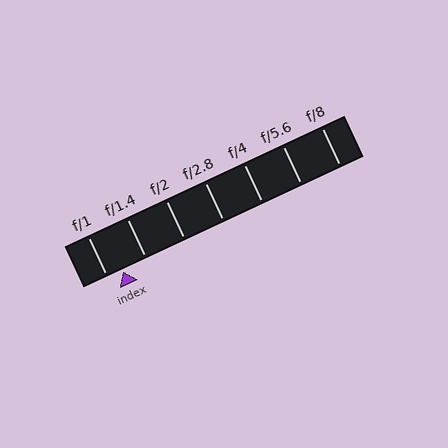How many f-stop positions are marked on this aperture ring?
There are 7 f-stop positions marked.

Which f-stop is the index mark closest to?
The index mark is closest to f/1.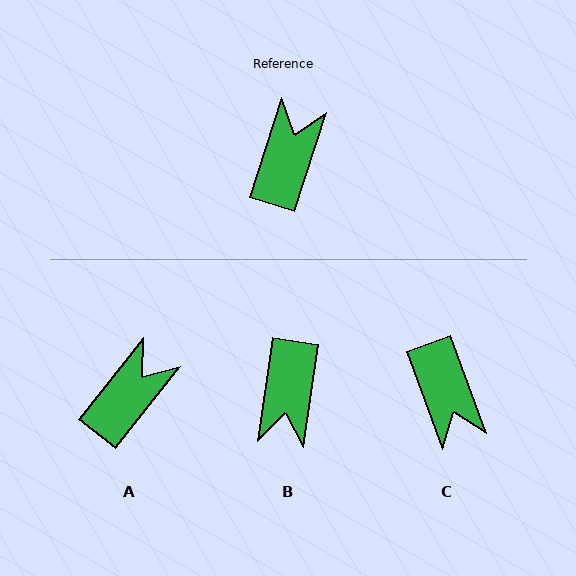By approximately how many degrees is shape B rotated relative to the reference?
Approximately 170 degrees clockwise.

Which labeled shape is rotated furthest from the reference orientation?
B, about 170 degrees away.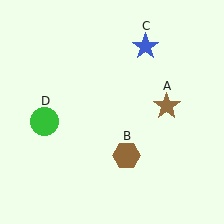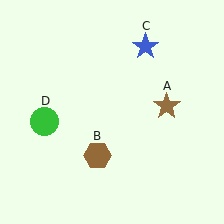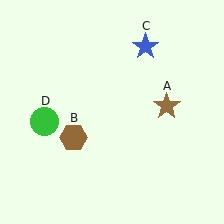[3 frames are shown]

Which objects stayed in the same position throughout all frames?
Brown star (object A) and blue star (object C) and green circle (object D) remained stationary.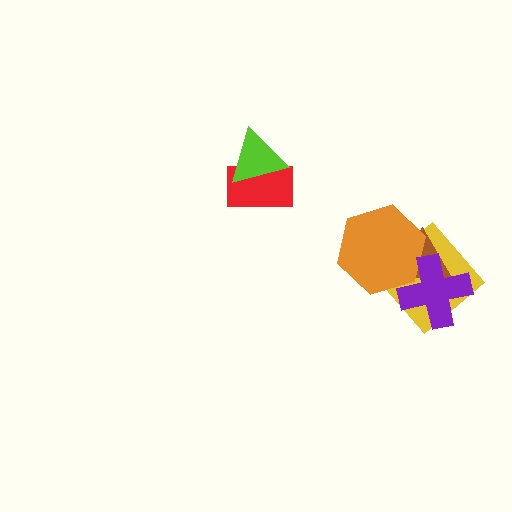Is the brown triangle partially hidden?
Yes, it is partially covered by another shape.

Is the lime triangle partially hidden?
No, no other shape covers it.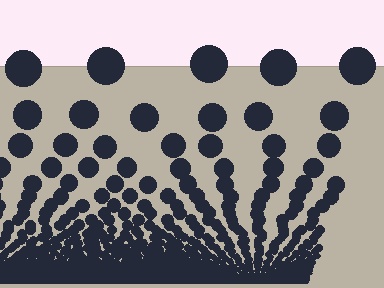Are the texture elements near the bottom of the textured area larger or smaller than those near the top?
Smaller. The gradient is inverted — elements near the bottom are smaller and denser.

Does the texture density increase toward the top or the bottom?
Density increases toward the bottom.